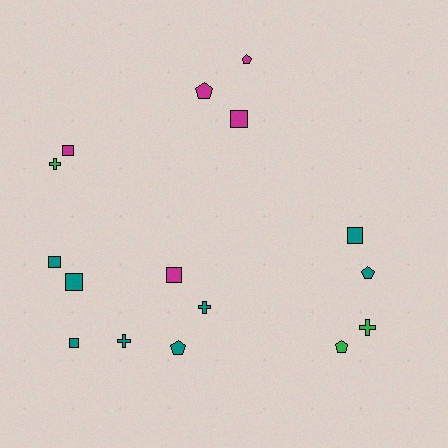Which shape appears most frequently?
Square, with 7 objects.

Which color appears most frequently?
Teal, with 8 objects.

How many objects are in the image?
There are 16 objects.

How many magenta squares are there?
There are 3 magenta squares.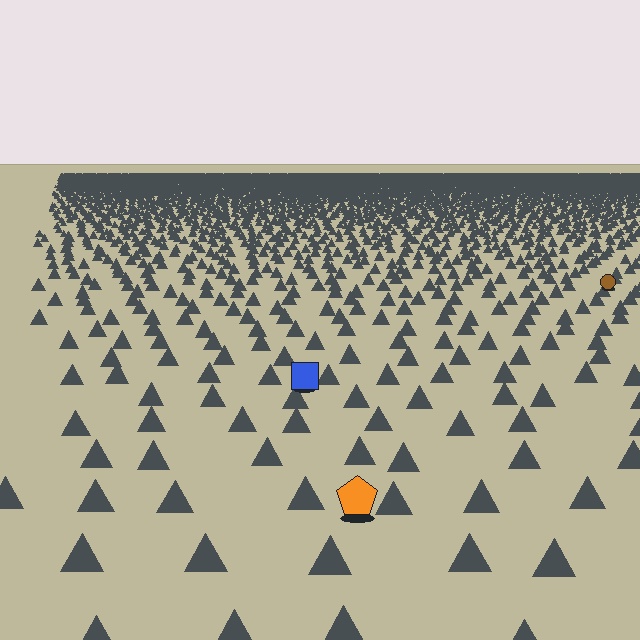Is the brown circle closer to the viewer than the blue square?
No. The blue square is closer — you can tell from the texture gradient: the ground texture is coarser near it.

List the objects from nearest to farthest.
From nearest to farthest: the orange pentagon, the blue square, the brown circle.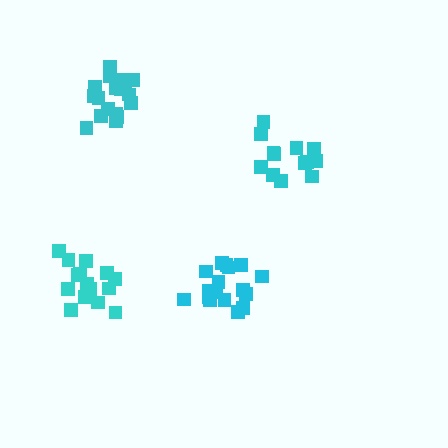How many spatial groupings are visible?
There are 4 spatial groupings.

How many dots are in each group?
Group 1: 15 dots, Group 2: 17 dots, Group 3: 18 dots, Group 4: 13 dots (63 total).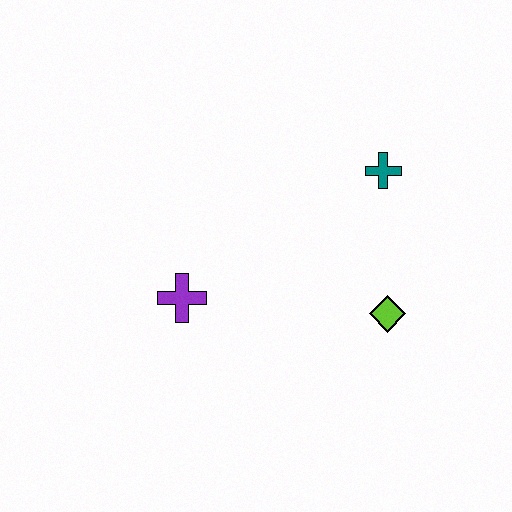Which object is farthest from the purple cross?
The teal cross is farthest from the purple cross.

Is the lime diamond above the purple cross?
No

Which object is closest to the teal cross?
The lime diamond is closest to the teal cross.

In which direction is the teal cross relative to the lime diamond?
The teal cross is above the lime diamond.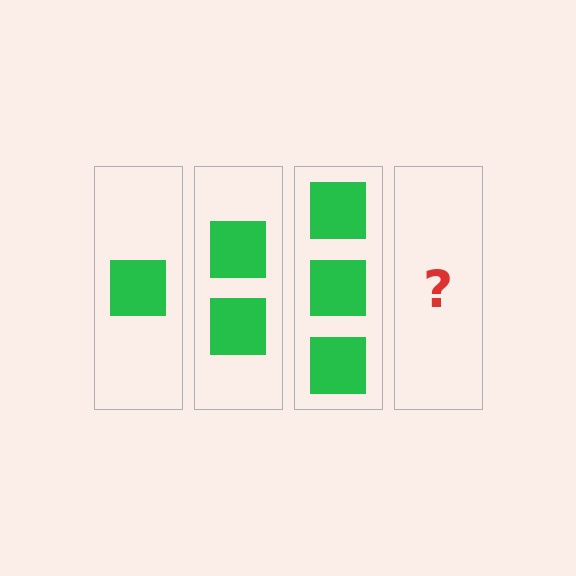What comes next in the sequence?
The next element should be 4 squares.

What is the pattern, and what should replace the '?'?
The pattern is that each step adds one more square. The '?' should be 4 squares.